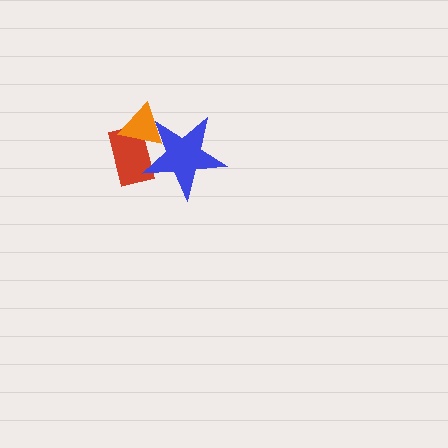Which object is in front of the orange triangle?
The blue star is in front of the orange triangle.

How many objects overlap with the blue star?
2 objects overlap with the blue star.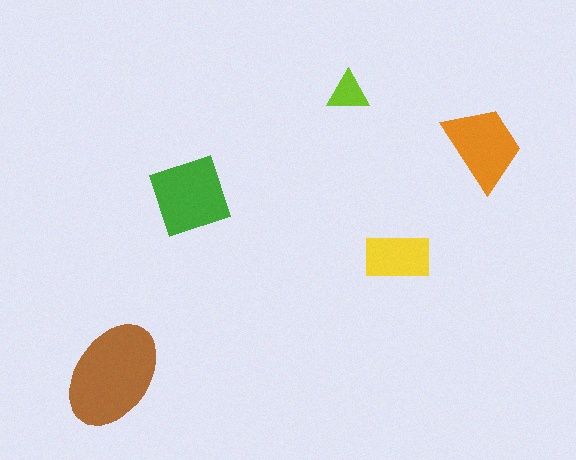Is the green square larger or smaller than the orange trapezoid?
Larger.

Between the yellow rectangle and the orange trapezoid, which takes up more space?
The orange trapezoid.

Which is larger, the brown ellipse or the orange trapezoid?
The brown ellipse.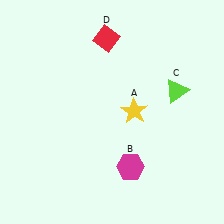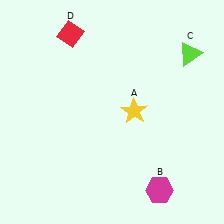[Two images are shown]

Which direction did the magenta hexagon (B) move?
The magenta hexagon (B) moved right.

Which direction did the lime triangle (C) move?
The lime triangle (C) moved up.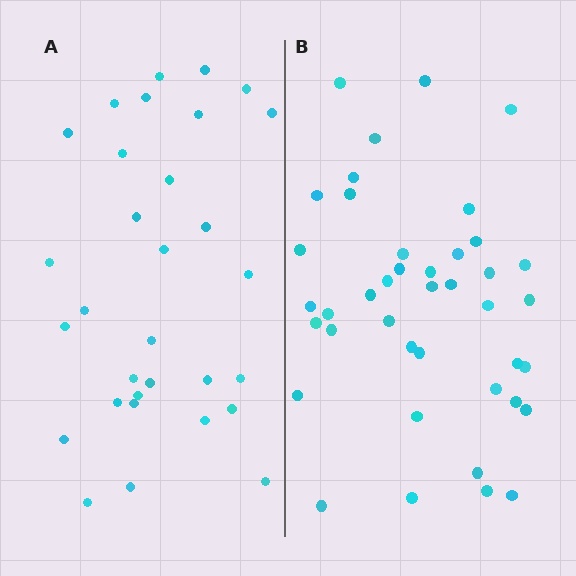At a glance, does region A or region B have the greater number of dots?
Region B (the right region) has more dots.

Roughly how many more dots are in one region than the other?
Region B has roughly 10 or so more dots than region A.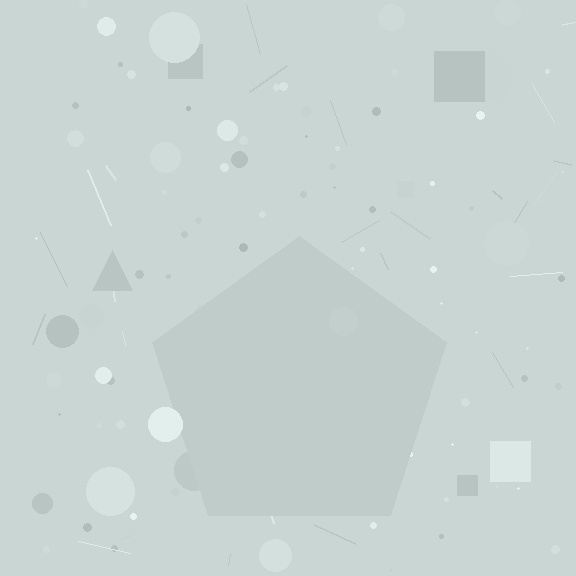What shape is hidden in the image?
A pentagon is hidden in the image.